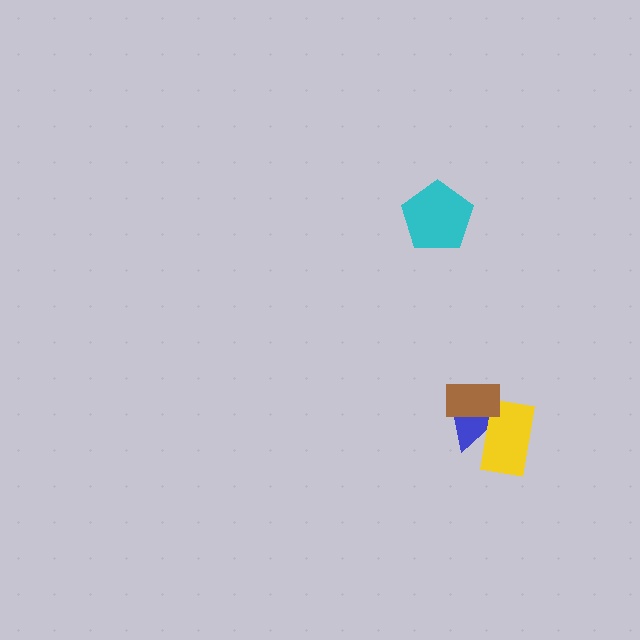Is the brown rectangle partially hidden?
No, no other shape covers it.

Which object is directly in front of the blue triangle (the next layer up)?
The yellow rectangle is directly in front of the blue triangle.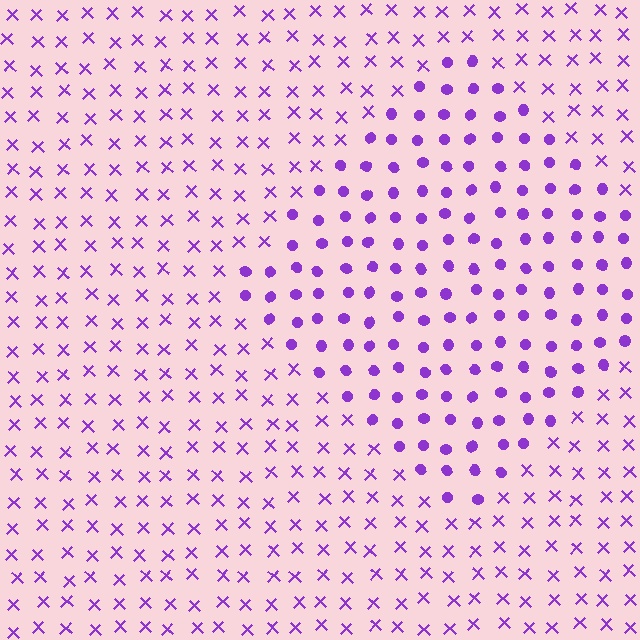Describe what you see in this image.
The image is filled with small purple elements arranged in a uniform grid. A diamond-shaped region contains circles, while the surrounding area contains X marks. The boundary is defined purely by the change in element shape.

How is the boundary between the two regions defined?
The boundary is defined by a change in element shape: circles inside vs. X marks outside. All elements share the same color and spacing.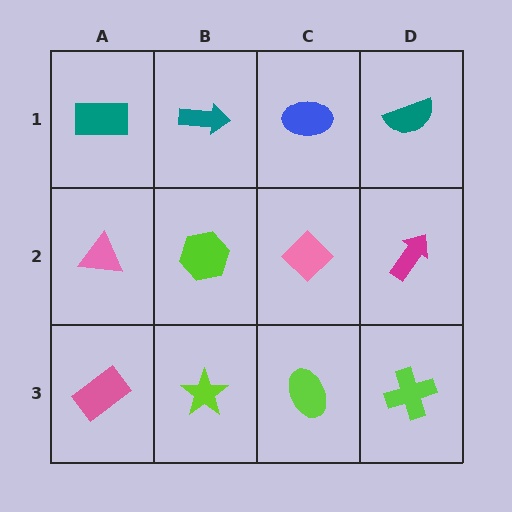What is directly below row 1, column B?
A lime hexagon.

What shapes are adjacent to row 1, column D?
A magenta arrow (row 2, column D), a blue ellipse (row 1, column C).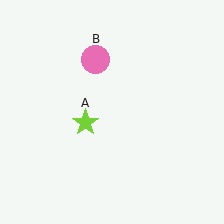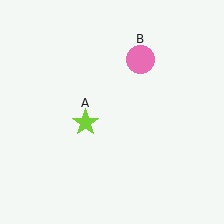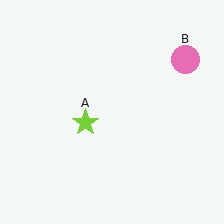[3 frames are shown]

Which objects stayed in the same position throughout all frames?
Lime star (object A) remained stationary.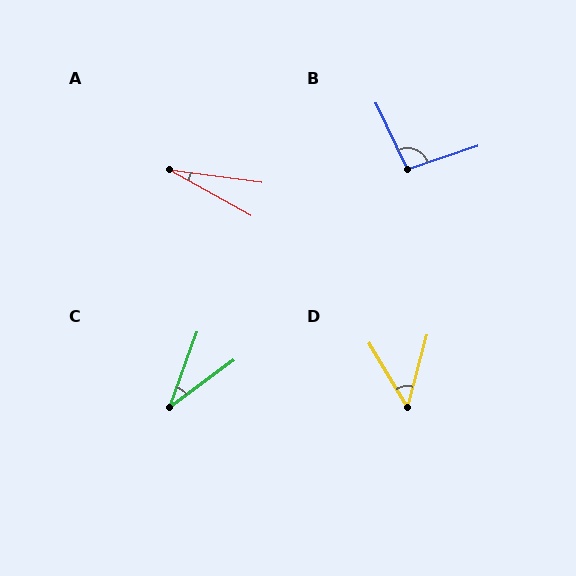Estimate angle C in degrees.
Approximately 33 degrees.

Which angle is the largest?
B, at approximately 97 degrees.